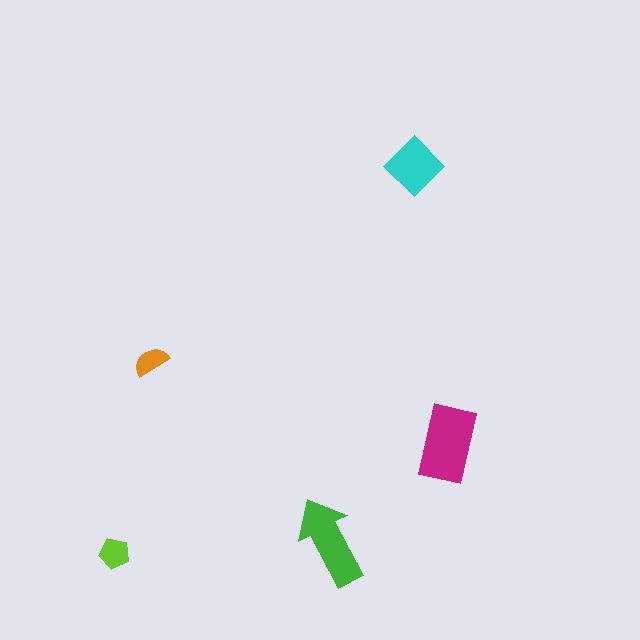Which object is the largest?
The magenta rectangle.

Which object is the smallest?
The orange semicircle.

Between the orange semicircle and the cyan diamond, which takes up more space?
The cyan diamond.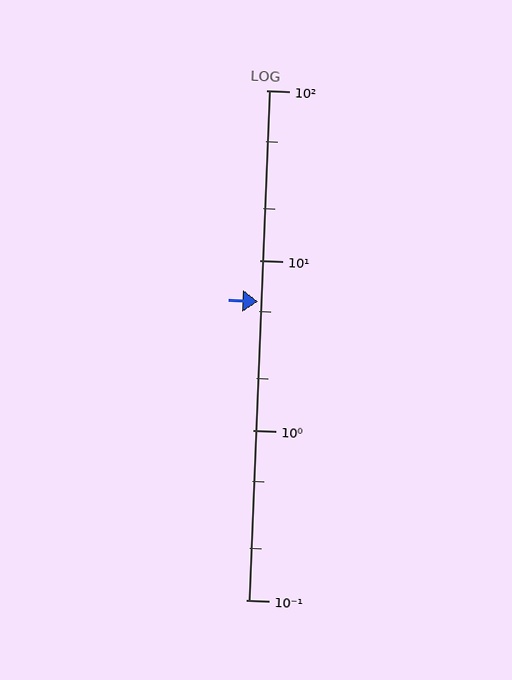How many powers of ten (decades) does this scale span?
The scale spans 3 decades, from 0.1 to 100.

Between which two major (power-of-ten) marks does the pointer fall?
The pointer is between 1 and 10.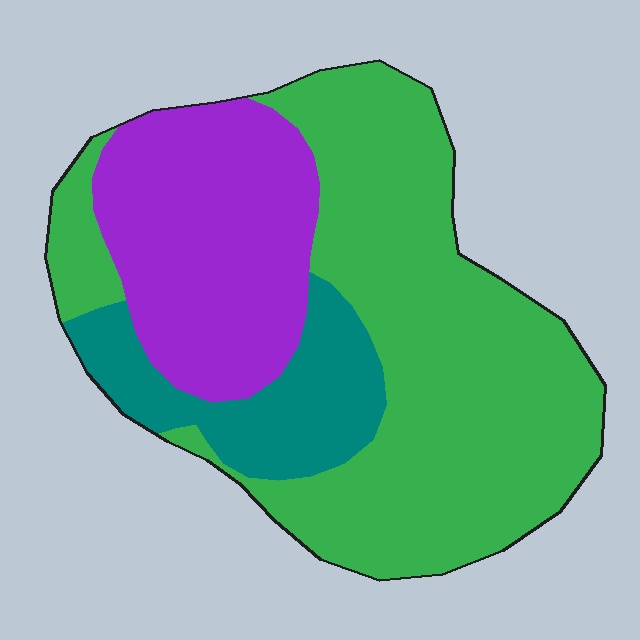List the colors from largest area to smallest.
From largest to smallest: green, purple, teal.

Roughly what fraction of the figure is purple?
Purple takes up about one quarter (1/4) of the figure.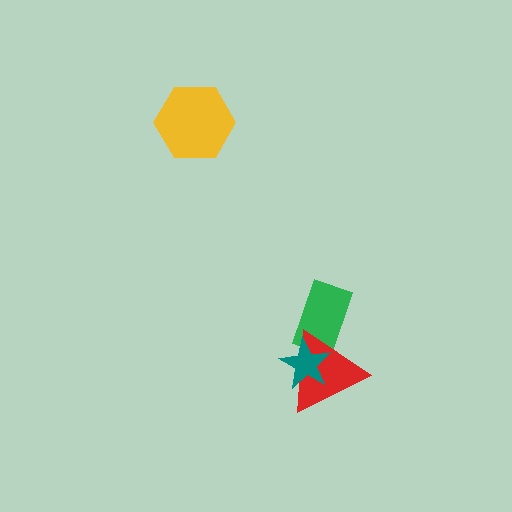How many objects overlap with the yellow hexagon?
0 objects overlap with the yellow hexagon.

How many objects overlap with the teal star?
2 objects overlap with the teal star.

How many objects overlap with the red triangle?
2 objects overlap with the red triangle.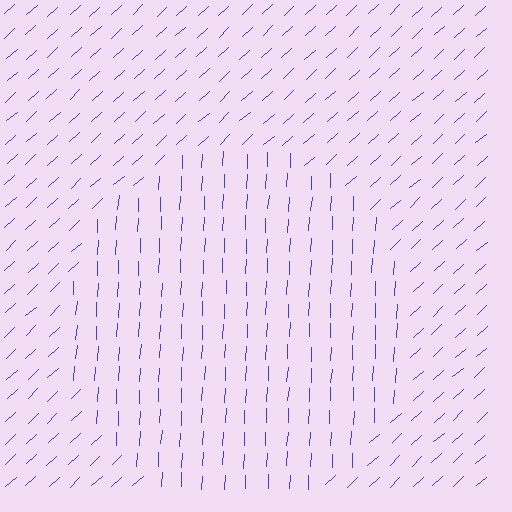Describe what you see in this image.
The image is filled with small blue line segments. A circle region in the image has lines oriented differently from the surrounding lines, creating a visible texture boundary.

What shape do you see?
I see a circle.